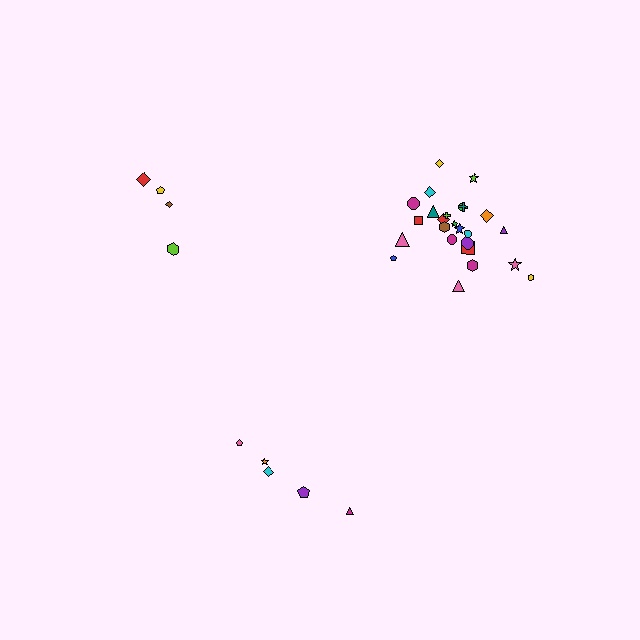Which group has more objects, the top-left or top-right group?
The top-right group.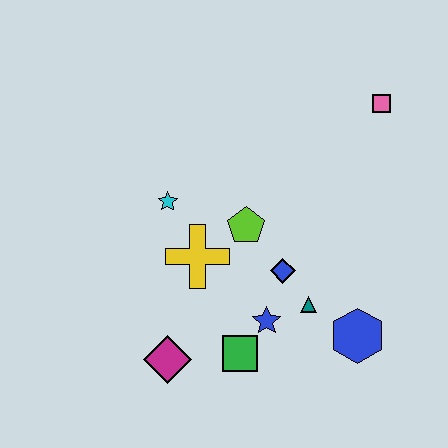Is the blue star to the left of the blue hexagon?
Yes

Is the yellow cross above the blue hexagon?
Yes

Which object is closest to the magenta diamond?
The green square is closest to the magenta diamond.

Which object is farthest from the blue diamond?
The pink square is farthest from the blue diamond.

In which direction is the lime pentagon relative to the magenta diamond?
The lime pentagon is above the magenta diamond.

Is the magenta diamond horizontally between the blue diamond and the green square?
No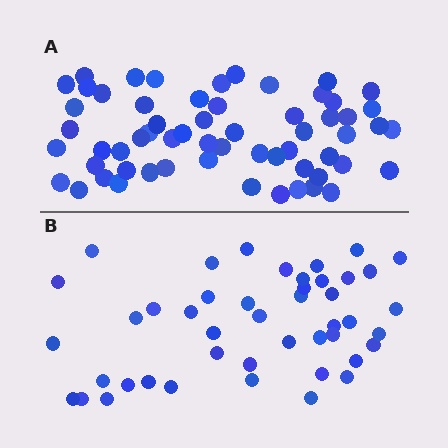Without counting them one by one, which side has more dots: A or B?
Region A (the top region) has more dots.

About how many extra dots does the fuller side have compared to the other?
Region A has approximately 15 more dots than region B.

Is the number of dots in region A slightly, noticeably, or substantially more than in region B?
Region A has noticeably more, but not dramatically so. The ratio is roughly 1.3 to 1.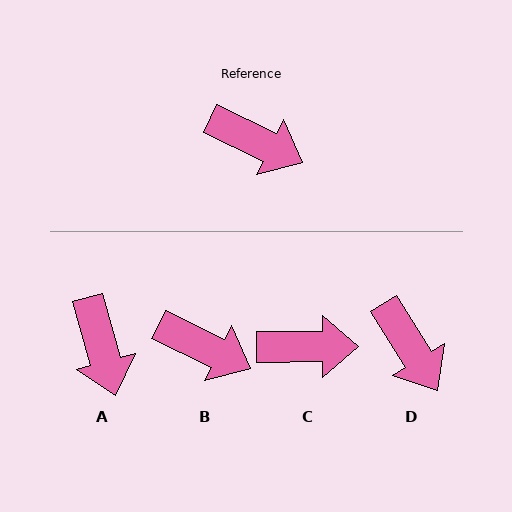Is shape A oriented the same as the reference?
No, it is off by about 48 degrees.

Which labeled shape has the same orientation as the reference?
B.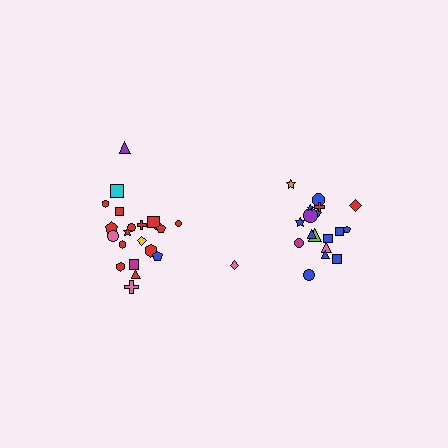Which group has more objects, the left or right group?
The left group.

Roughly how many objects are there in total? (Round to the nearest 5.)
Roughly 40 objects in total.